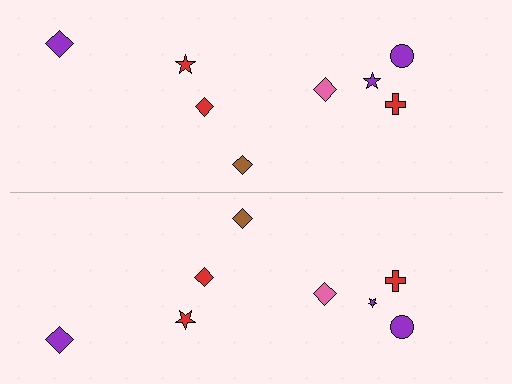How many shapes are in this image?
There are 16 shapes in this image.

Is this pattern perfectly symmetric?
No, the pattern is not perfectly symmetric. The purple star on the bottom side has a different size than its mirror counterpart.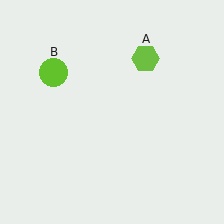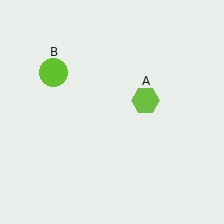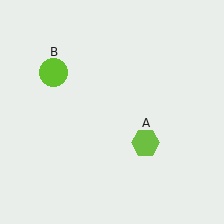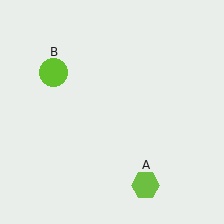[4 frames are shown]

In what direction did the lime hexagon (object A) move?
The lime hexagon (object A) moved down.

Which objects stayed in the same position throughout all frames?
Lime circle (object B) remained stationary.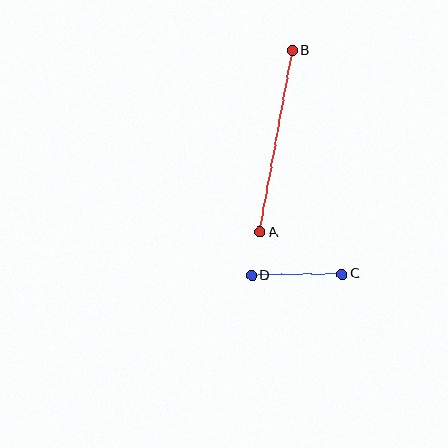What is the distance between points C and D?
The distance is approximately 91 pixels.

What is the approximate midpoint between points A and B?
The midpoint is at approximately (276, 141) pixels.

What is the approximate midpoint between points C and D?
The midpoint is at approximately (297, 275) pixels.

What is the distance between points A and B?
The distance is approximately 185 pixels.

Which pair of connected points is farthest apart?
Points A and B are farthest apart.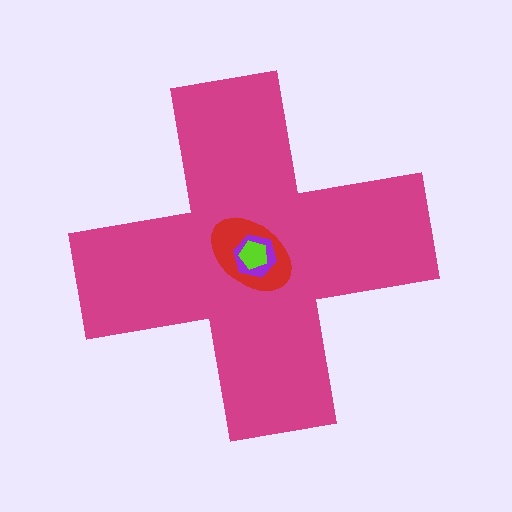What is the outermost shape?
The magenta cross.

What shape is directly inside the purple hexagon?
The lime pentagon.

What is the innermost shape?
The lime pentagon.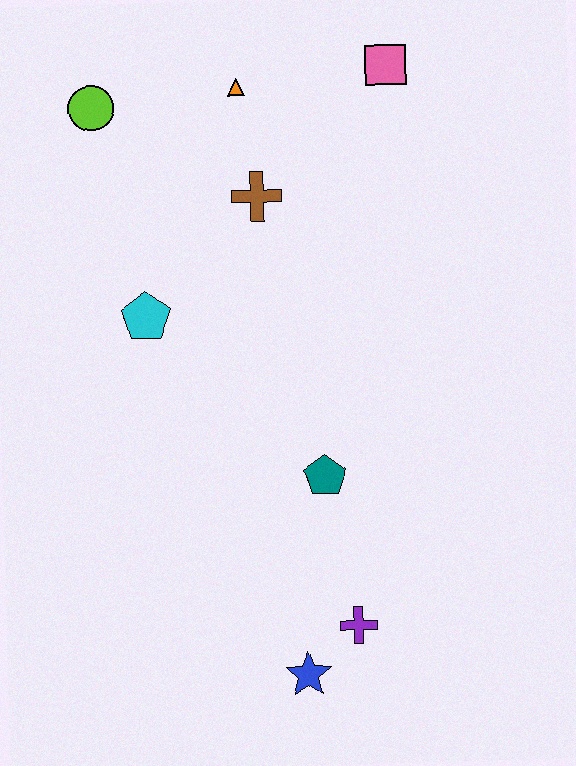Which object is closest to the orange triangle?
The brown cross is closest to the orange triangle.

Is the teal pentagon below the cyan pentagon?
Yes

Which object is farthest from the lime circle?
The blue star is farthest from the lime circle.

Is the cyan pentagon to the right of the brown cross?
No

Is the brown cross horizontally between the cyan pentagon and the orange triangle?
No